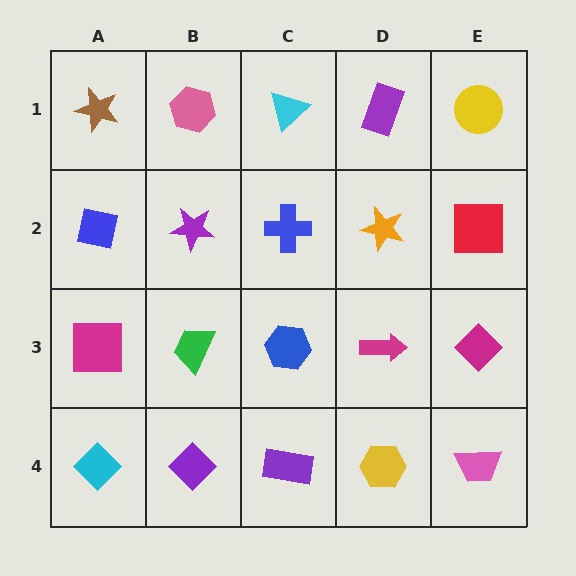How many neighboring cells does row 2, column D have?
4.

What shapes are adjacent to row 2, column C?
A cyan triangle (row 1, column C), a blue hexagon (row 3, column C), a purple star (row 2, column B), an orange star (row 2, column D).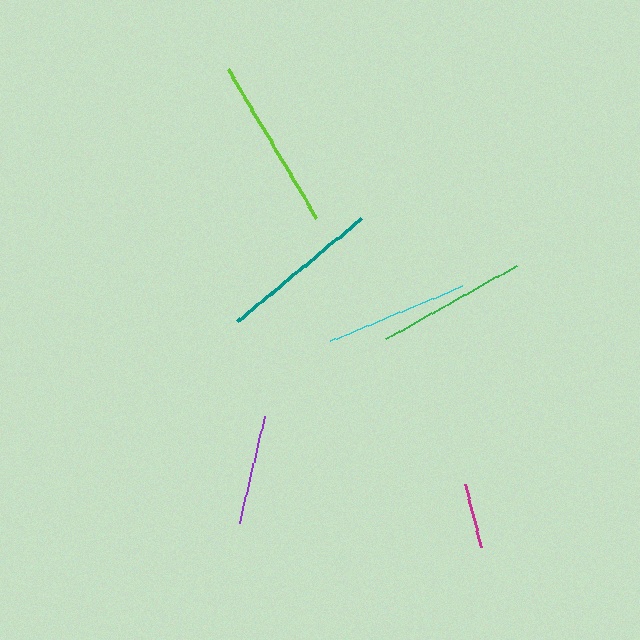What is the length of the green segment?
The green segment is approximately 149 pixels long.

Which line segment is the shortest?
The magenta line is the shortest at approximately 66 pixels.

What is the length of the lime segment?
The lime segment is approximately 173 pixels long.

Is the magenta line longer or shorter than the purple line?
The purple line is longer than the magenta line.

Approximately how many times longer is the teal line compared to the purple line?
The teal line is approximately 1.5 times the length of the purple line.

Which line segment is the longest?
The lime line is the longest at approximately 173 pixels.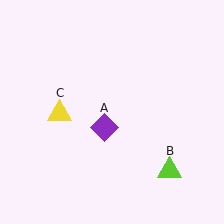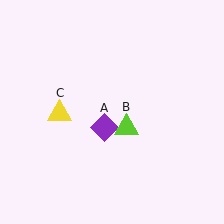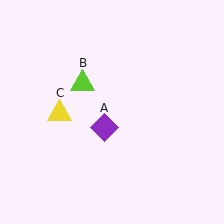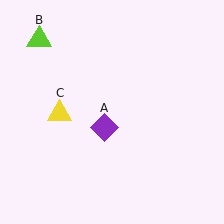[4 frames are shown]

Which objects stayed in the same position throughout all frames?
Purple diamond (object A) and yellow triangle (object C) remained stationary.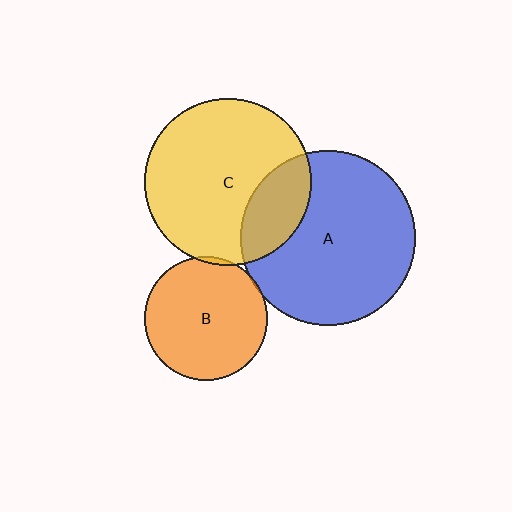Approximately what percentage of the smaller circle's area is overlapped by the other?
Approximately 20%.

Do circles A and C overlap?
Yes.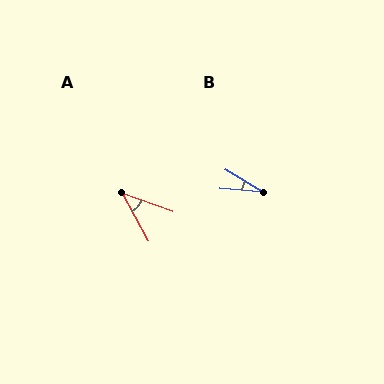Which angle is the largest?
A, at approximately 41 degrees.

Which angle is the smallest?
B, at approximately 27 degrees.